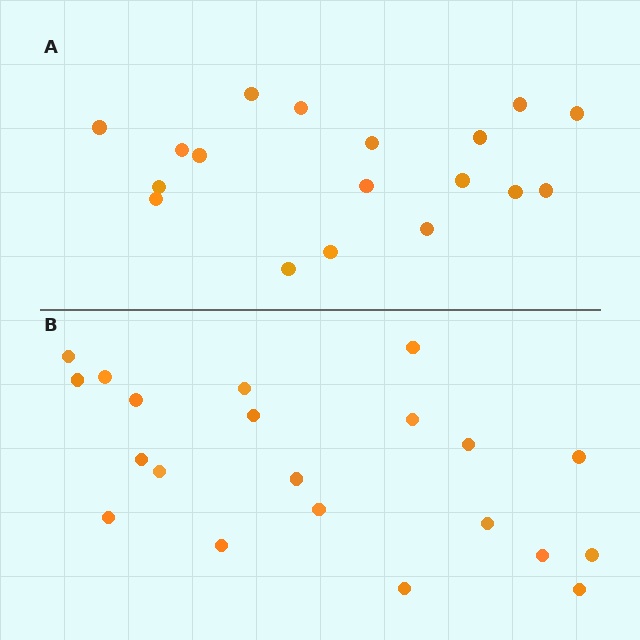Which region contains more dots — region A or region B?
Region B (the bottom region) has more dots.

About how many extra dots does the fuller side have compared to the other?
Region B has just a few more — roughly 2 or 3 more dots than region A.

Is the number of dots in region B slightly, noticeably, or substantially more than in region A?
Region B has only slightly more — the two regions are fairly close. The ratio is roughly 1.2 to 1.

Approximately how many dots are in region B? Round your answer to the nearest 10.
About 20 dots. (The exact count is 21, which rounds to 20.)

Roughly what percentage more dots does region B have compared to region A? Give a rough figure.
About 15% more.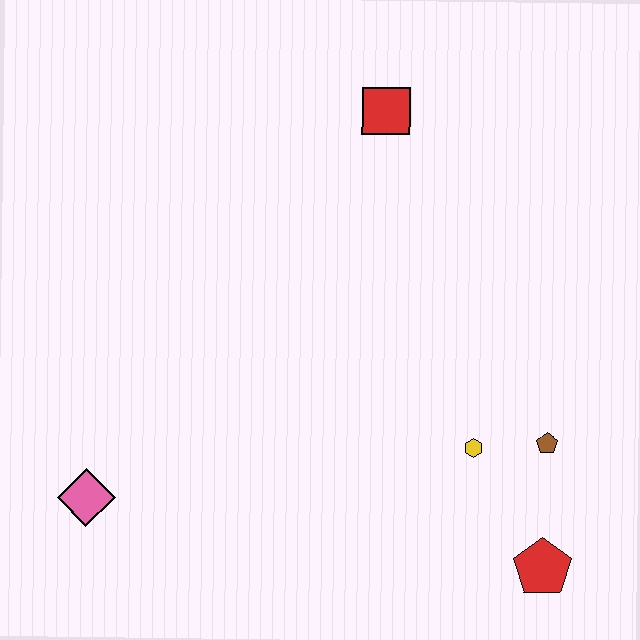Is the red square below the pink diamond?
No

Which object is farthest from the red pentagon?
The red square is farthest from the red pentagon.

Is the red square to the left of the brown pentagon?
Yes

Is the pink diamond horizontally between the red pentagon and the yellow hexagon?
No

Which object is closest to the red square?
The yellow hexagon is closest to the red square.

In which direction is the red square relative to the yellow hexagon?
The red square is above the yellow hexagon.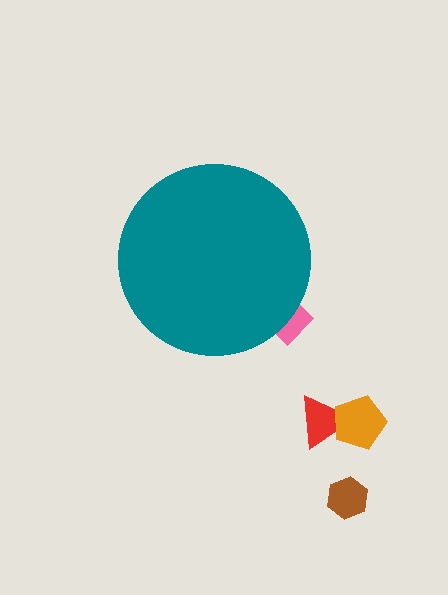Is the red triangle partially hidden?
No, the red triangle is fully visible.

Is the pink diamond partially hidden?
Yes, the pink diamond is partially hidden behind the teal circle.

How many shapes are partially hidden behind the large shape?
1 shape is partially hidden.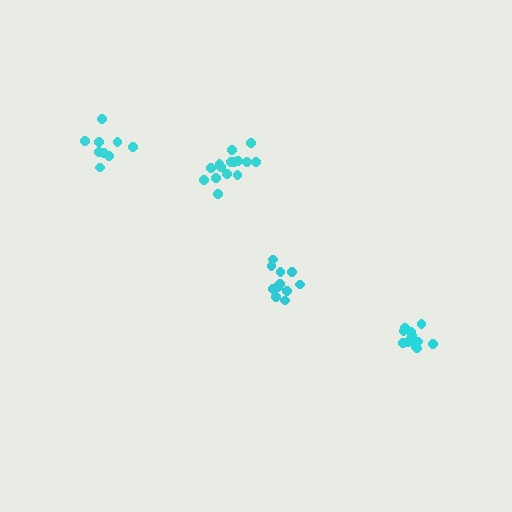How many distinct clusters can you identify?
There are 4 distinct clusters.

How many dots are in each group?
Group 1: 12 dots, Group 2: 9 dots, Group 3: 13 dots, Group 4: 15 dots (49 total).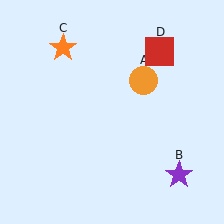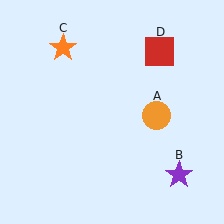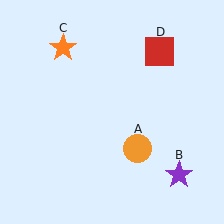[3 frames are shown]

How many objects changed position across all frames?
1 object changed position: orange circle (object A).